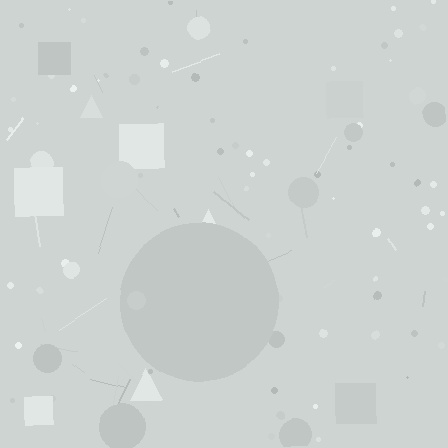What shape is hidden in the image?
A circle is hidden in the image.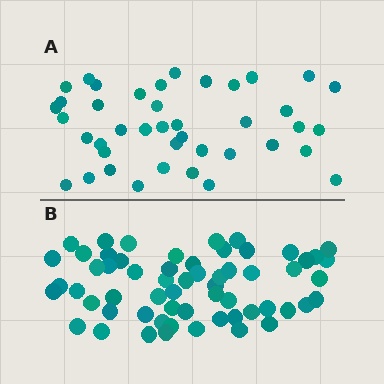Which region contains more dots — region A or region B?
Region B (the bottom region) has more dots.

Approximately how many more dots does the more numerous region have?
Region B has approximately 20 more dots than region A.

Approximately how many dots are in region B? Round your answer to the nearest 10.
About 60 dots.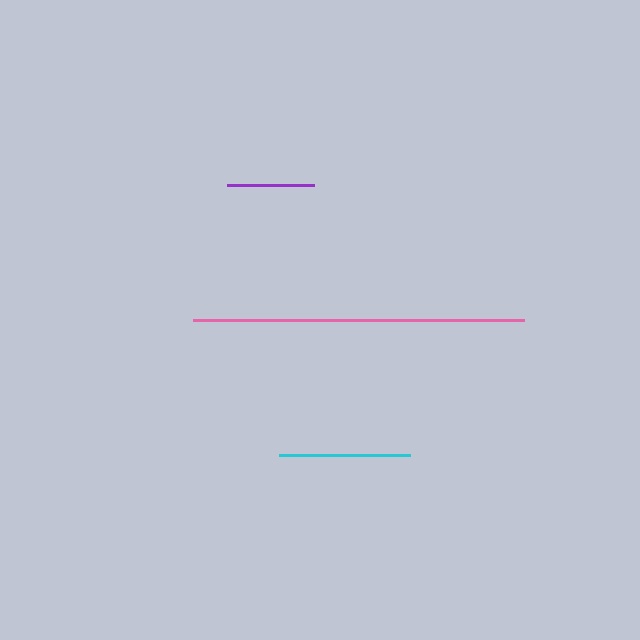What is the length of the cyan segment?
The cyan segment is approximately 132 pixels long.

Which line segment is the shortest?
The purple line is the shortest at approximately 87 pixels.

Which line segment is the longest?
The pink line is the longest at approximately 331 pixels.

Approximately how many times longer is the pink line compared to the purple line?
The pink line is approximately 3.8 times the length of the purple line.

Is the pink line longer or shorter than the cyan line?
The pink line is longer than the cyan line.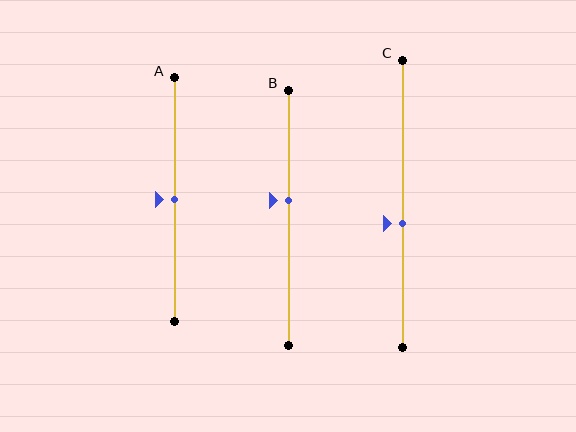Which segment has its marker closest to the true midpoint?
Segment A has its marker closest to the true midpoint.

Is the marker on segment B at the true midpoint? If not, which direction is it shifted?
No, the marker on segment B is shifted upward by about 7% of the segment length.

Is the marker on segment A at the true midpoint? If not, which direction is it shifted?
Yes, the marker on segment A is at the true midpoint.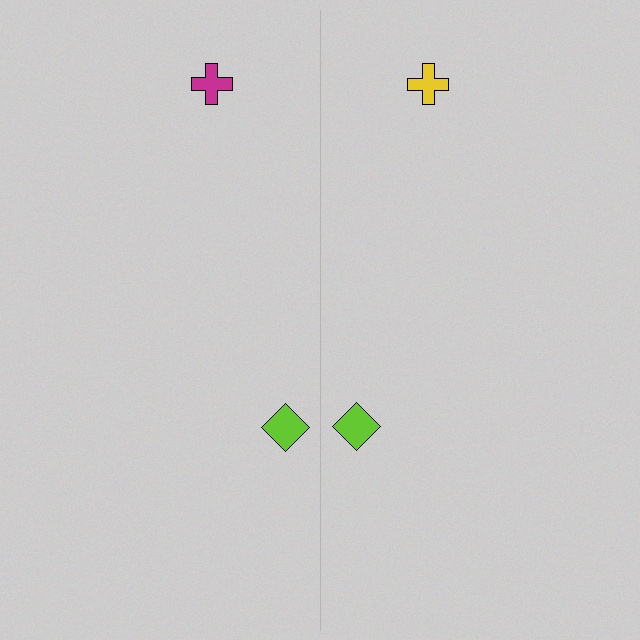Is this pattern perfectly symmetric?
No, the pattern is not perfectly symmetric. The yellow cross on the right side breaks the symmetry — its mirror counterpart is magenta.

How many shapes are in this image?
There are 4 shapes in this image.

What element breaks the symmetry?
The yellow cross on the right side breaks the symmetry — its mirror counterpart is magenta.